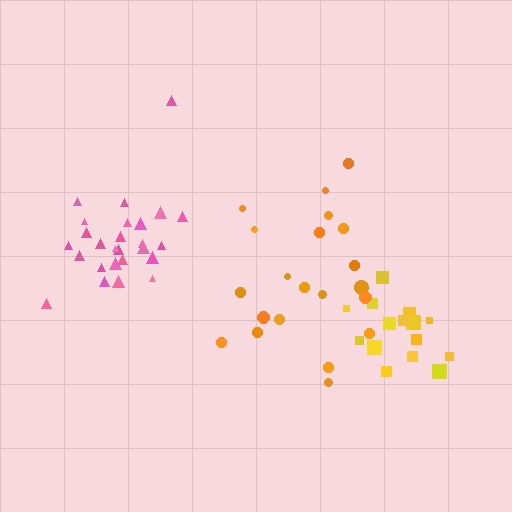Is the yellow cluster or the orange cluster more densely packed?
Yellow.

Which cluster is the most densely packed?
Pink.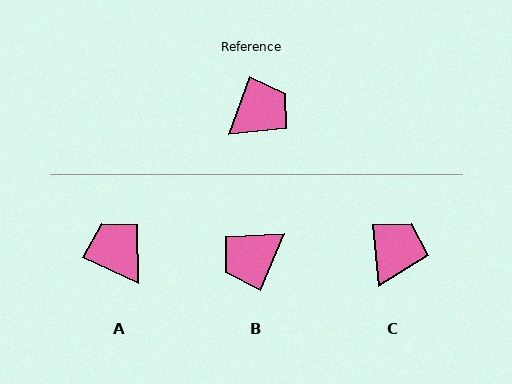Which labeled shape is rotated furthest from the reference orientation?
B, about 177 degrees away.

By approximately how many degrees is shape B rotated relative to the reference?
Approximately 177 degrees counter-clockwise.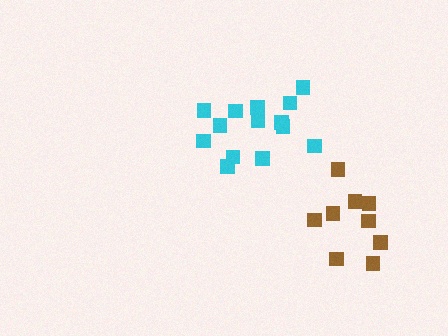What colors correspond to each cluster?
The clusters are colored: cyan, brown.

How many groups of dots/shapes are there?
There are 2 groups.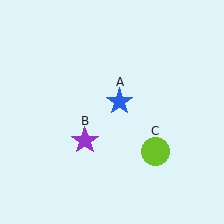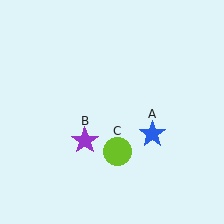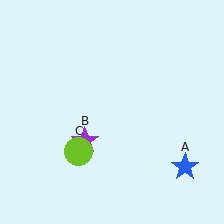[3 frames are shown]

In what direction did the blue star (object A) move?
The blue star (object A) moved down and to the right.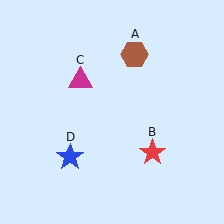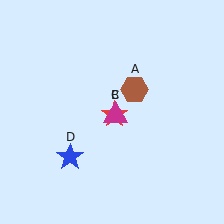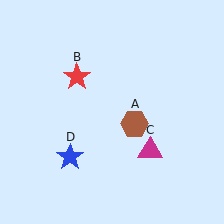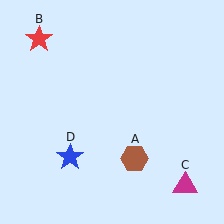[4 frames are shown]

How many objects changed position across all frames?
3 objects changed position: brown hexagon (object A), red star (object B), magenta triangle (object C).